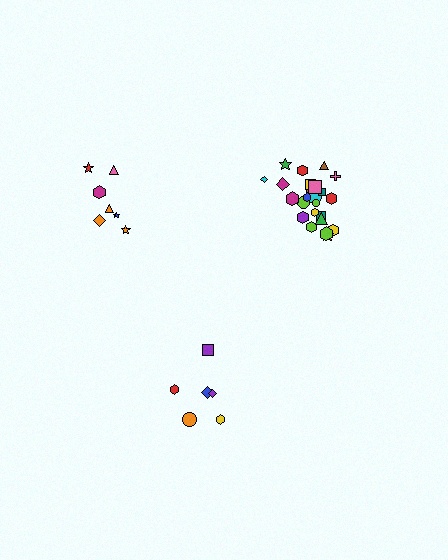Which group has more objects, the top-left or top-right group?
The top-right group.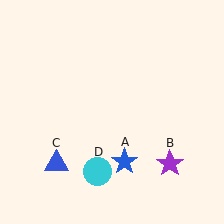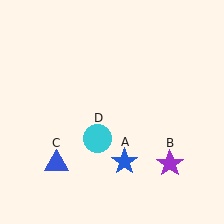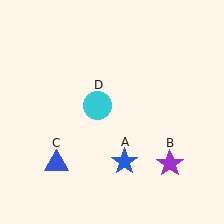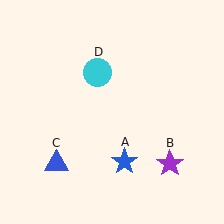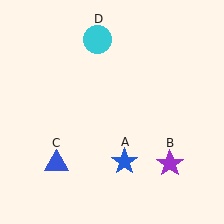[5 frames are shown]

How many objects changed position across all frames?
1 object changed position: cyan circle (object D).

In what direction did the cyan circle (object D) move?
The cyan circle (object D) moved up.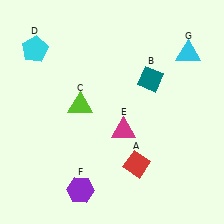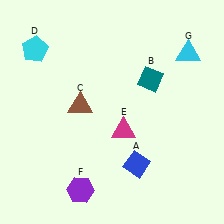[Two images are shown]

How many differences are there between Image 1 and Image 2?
There are 2 differences between the two images.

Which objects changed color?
A changed from red to blue. C changed from lime to brown.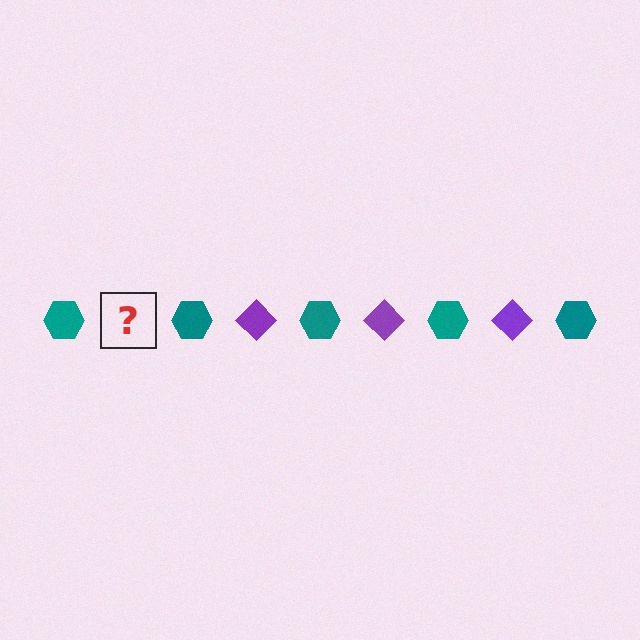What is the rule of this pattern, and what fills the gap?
The rule is that the pattern alternates between teal hexagon and purple diamond. The gap should be filled with a purple diamond.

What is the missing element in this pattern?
The missing element is a purple diamond.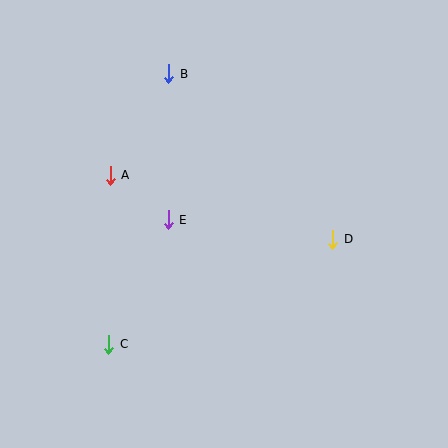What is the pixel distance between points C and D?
The distance between C and D is 247 pixels.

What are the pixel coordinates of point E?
Point E is at (168, 220).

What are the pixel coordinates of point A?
Point A is at (110, 175).